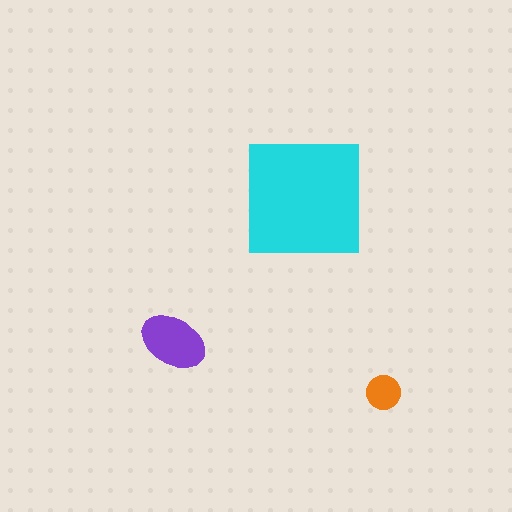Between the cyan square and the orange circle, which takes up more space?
The cyan square.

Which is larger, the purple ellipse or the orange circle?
The purple ellipse.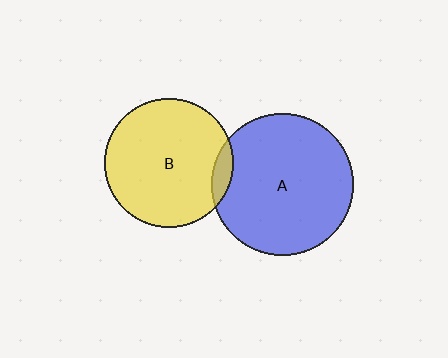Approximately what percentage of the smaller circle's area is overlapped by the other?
Approximately 5%.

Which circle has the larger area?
Circle A (blue).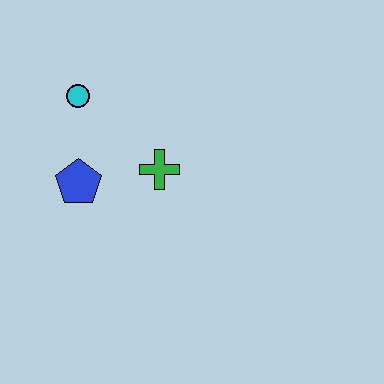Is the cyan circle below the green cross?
No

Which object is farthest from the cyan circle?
The green cross is farthest from the cyan circle.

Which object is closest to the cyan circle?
The blue pentagon is closest to the cyan circle.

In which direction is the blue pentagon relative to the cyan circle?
The blue pentagon is below the cyan circle.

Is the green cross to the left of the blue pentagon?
No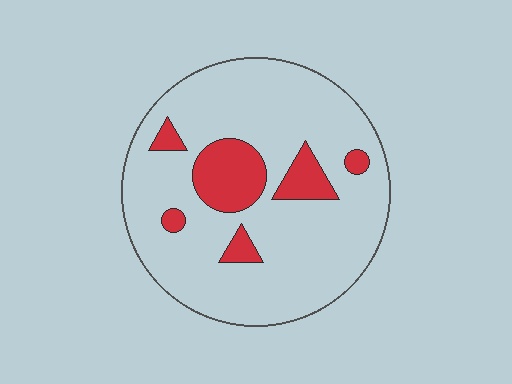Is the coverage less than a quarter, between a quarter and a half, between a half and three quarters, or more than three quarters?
Less than a quarter.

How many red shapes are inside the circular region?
6.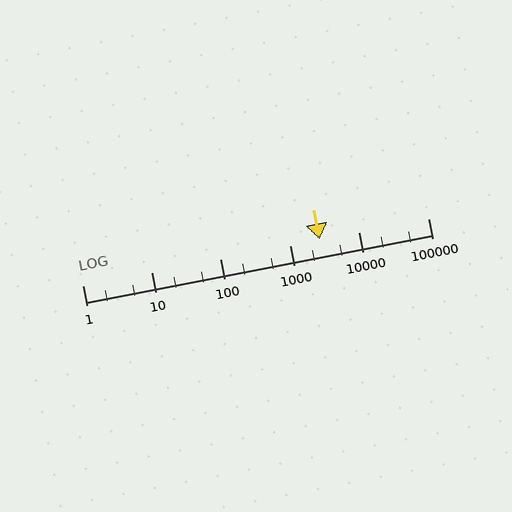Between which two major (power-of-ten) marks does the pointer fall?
The pointer is between 1000 and 10000.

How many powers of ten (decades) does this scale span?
The scale spans 5 decades, from 1 to 100000.